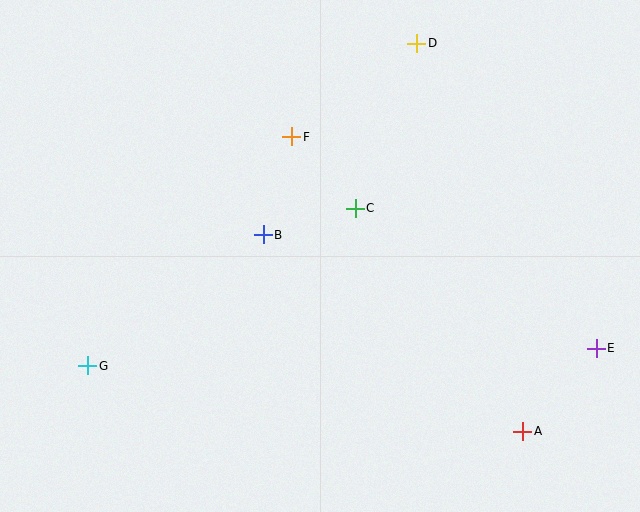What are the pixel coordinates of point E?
Point E is at (596, 348).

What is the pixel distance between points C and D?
The distance between C and D is 176 pixels.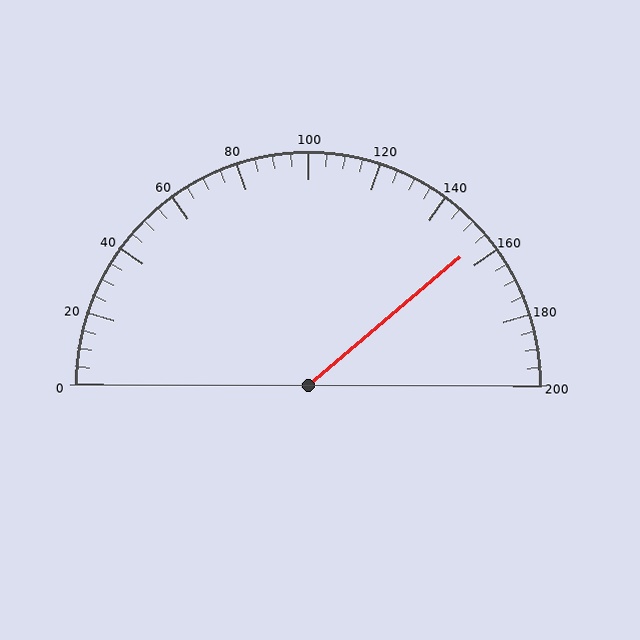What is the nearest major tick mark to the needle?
The nearest major tick mark is 160.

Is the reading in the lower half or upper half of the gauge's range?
The reading is in the upper half of the range (0 to 200).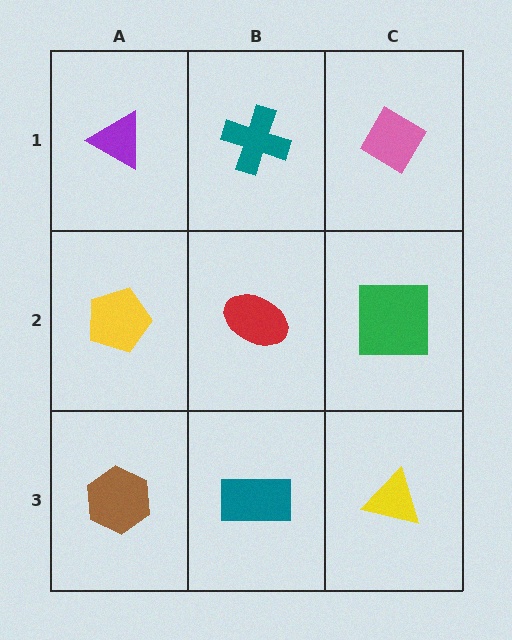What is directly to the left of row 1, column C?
A teal cross.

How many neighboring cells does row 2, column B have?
4.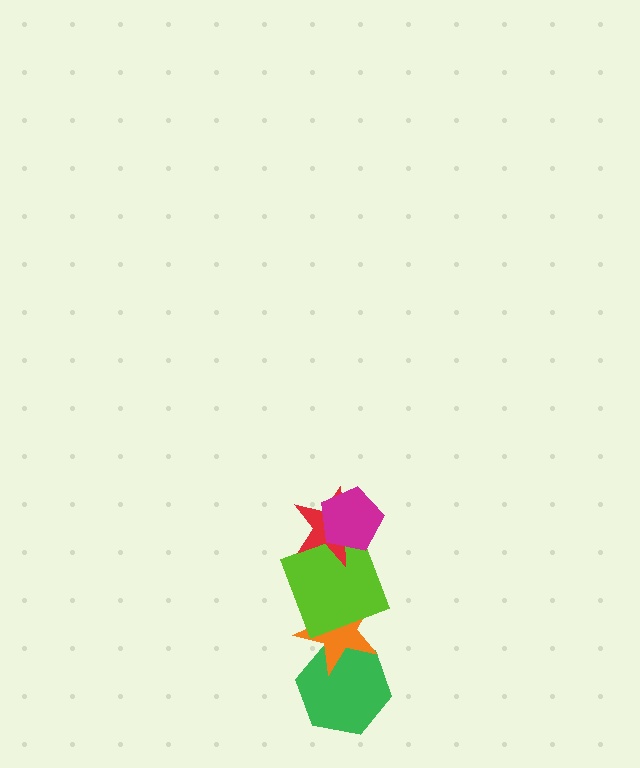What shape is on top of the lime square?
The red star is on top of the lime square.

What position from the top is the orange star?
The orange star is 4th from the top.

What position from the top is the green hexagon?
The green hexagon is 5th from the top.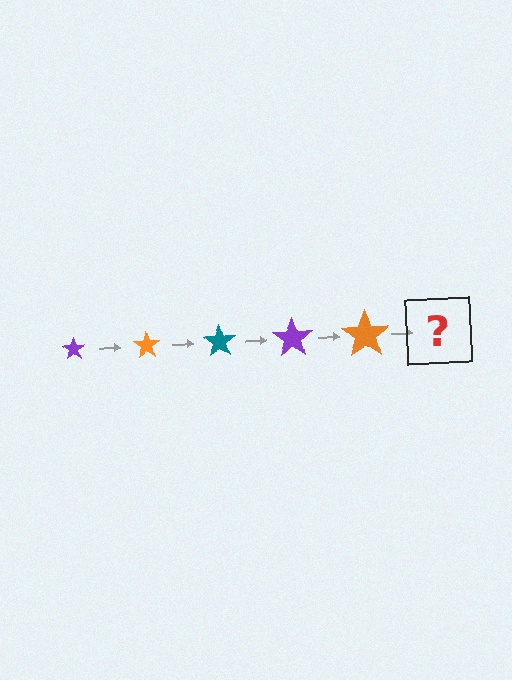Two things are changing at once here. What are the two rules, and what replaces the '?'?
The two rules are that the star grows larger each step and the color cycles through purple, orange, and teal. The '?' should be a teal star, larger than the previous one.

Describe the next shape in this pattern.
It should be a teal star, larger than the previous one.